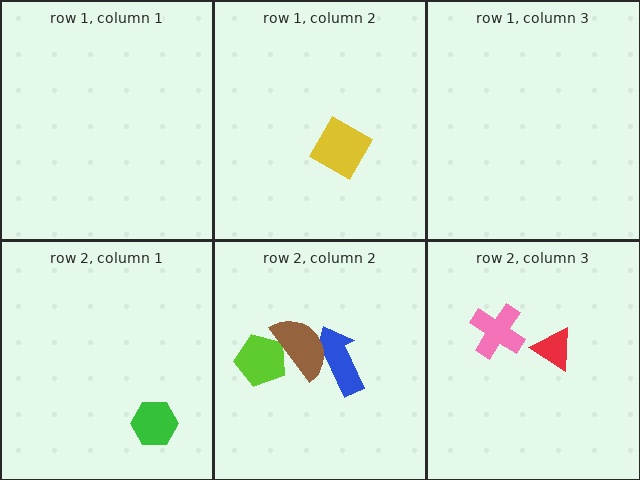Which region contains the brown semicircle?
The row 2, column 2 region.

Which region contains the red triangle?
The row 2, column 3 region.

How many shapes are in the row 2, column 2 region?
3.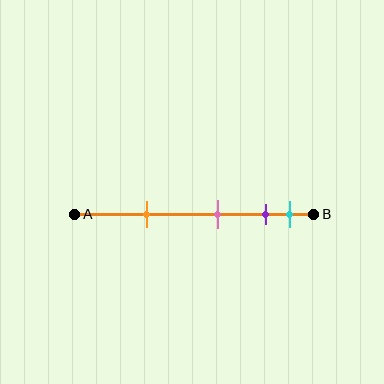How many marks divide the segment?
There are 4 marks dividing the segment.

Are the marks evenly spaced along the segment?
No, the marks are not evenly spaced.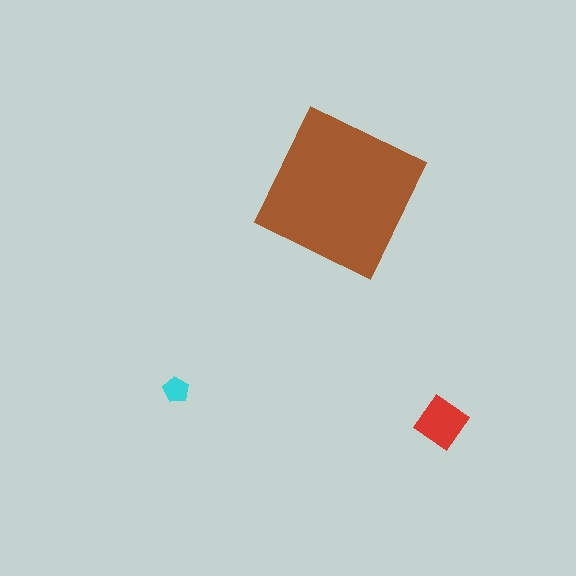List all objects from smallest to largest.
The cyan pentagon, the red diamond, the brown square.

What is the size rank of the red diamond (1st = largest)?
2nd.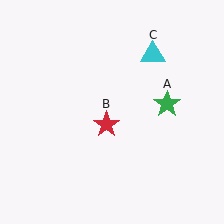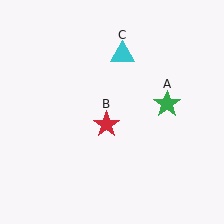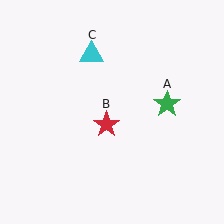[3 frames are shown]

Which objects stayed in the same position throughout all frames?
Green star (object A) and red star (object B) remained stationary.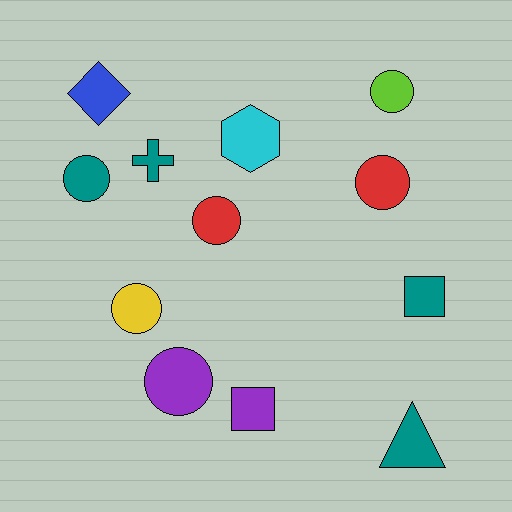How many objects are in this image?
There are 12 objects.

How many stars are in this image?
There are no stars.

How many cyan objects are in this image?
There is 1 cyan object.